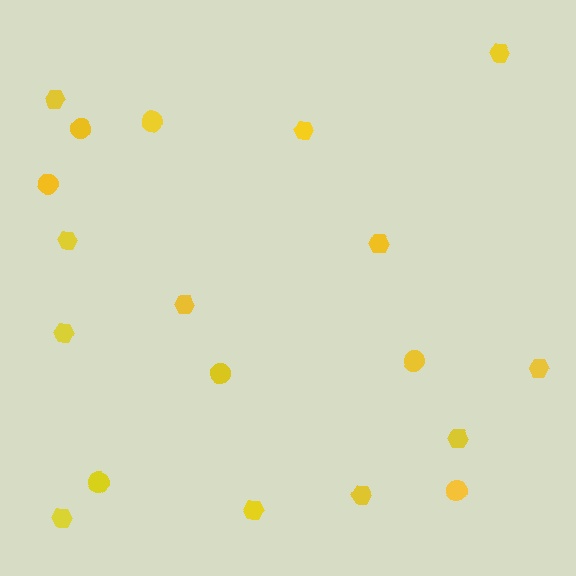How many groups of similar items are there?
There are 2 groups: one group of circles (7) and one group of hexagons (12).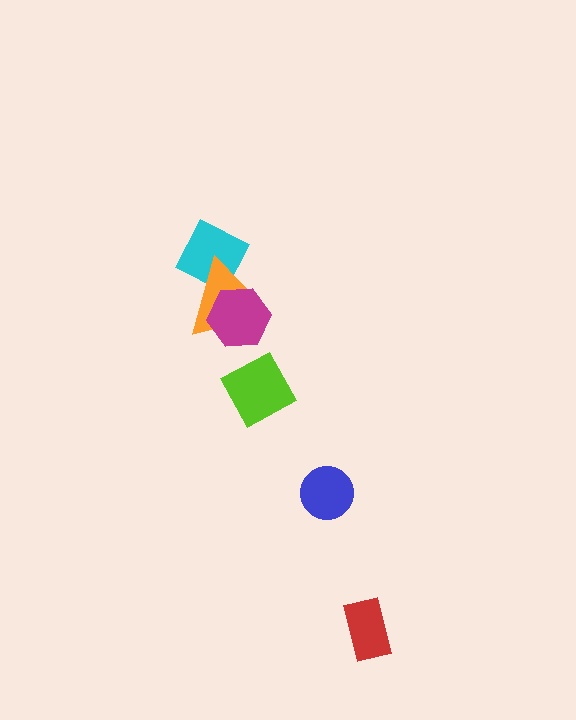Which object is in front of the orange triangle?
The magenta hexagon is in front of the orange triangle.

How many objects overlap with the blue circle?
0 objects overlap with the blue circle.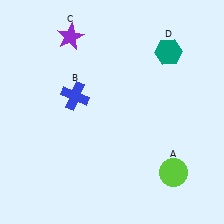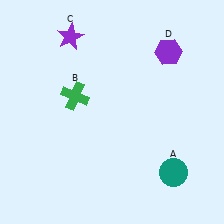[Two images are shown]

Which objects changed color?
A changed from lime to teal. B changed from blue to green. D changed from teal to purple.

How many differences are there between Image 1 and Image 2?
There are 3 differences between the two images.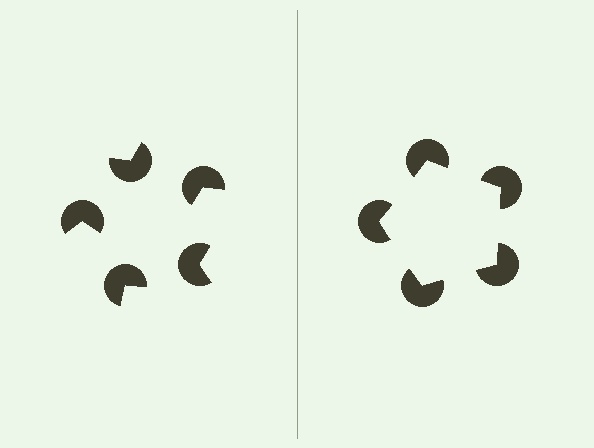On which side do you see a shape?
An illusory pentagon appears on the right side. On the left side the wedge cuts are rotated, so no coherent shape forms.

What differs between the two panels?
The pac-man discs are positioned identically on both sides; only the wedge orientations differ. On the right they align to a pentagon; on the left they are misaligned.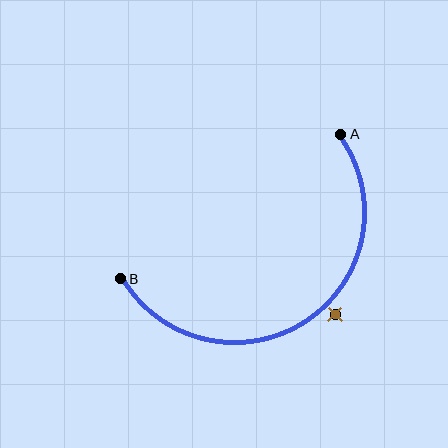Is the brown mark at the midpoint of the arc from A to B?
No — the brown mark does not lie on the arc at all. It sits slightly outside the curve.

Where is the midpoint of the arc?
The arc midpoint is the point on the curve farthest from the straight line joining A and B. It sits below that line.